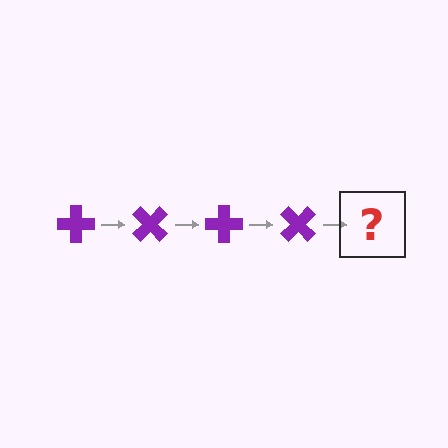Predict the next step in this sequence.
The next step is a purple cross rotated 180 degrees.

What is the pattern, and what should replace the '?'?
The pattern is that the cross rotates 45 degrees each step. The '?' should be a purple cross rotated 180 degrees.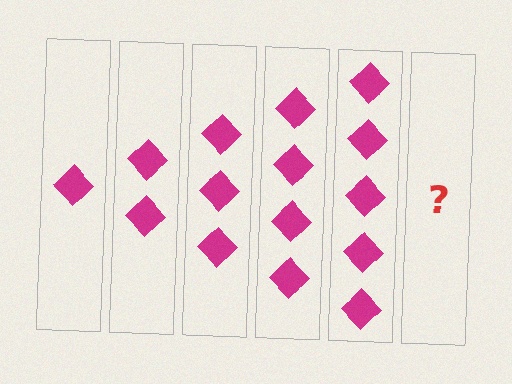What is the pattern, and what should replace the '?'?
The pattern is that each step adds one more diamond. The '?' should be 6 diamonds.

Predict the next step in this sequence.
The next step is 6 diamonds.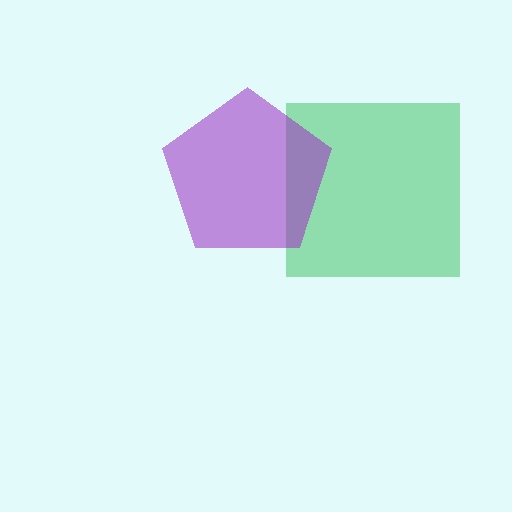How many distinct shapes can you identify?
There are 2 distinct shapes: a green square, a purple pentagon.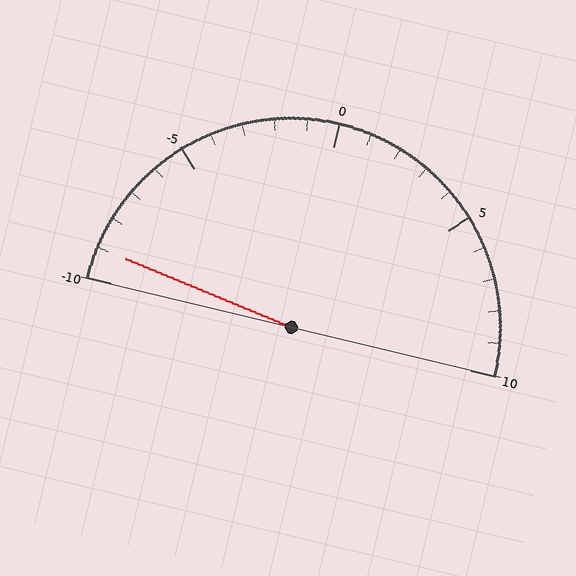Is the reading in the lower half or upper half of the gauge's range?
The reading is in the lower half of the range (-10 to 10).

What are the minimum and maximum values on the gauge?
The gauge ranges from -10 to 10.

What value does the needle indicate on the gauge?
The needle indicates approximately -9.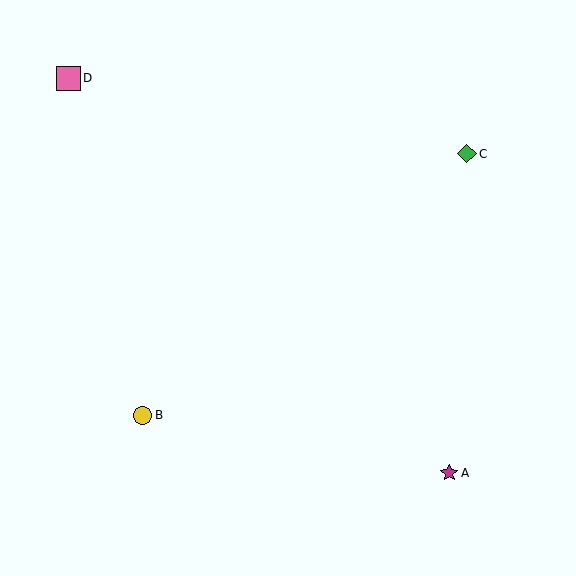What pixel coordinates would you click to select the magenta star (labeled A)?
Click at (449, 473) to select the magenta star A.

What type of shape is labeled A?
Shape A is a magenta star.